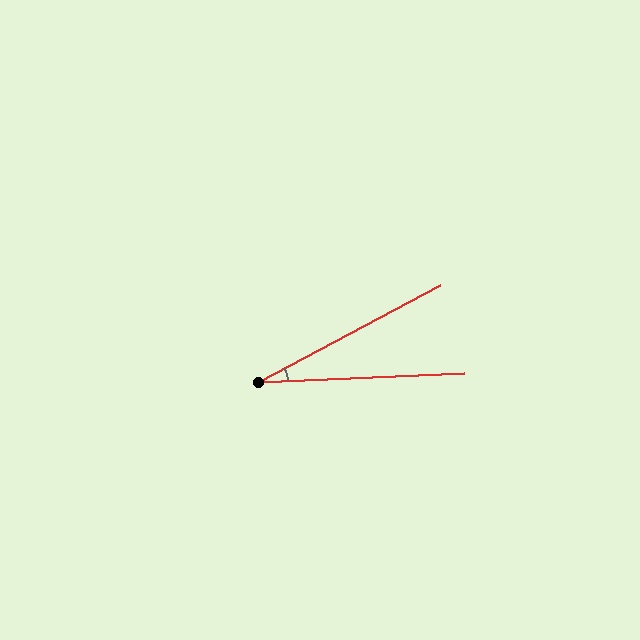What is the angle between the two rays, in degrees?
Approximately 26 degrees.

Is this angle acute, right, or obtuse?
It is acute.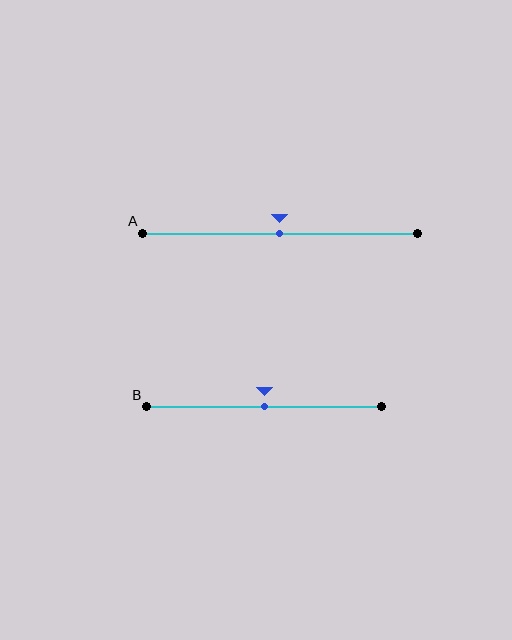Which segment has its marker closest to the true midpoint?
Segment A has its marker closest to the true midpoint.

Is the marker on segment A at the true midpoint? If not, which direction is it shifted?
Yes, the marker on segment A is at the true midpoint.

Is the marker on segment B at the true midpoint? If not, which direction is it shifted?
Yes, the marker on segment B is at the true midpoint.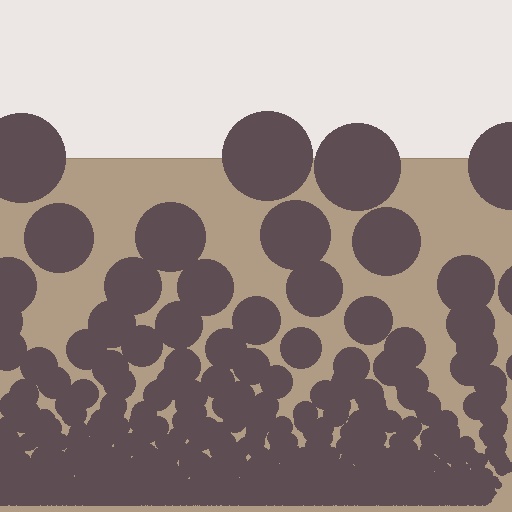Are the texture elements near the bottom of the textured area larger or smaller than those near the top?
Smaller. The gradient is inverted — elements near the bottom are smaller and denser.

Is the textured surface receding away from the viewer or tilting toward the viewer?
The surface appears to tilt toward the viewer. Texture elements get larger and sparser toward the top.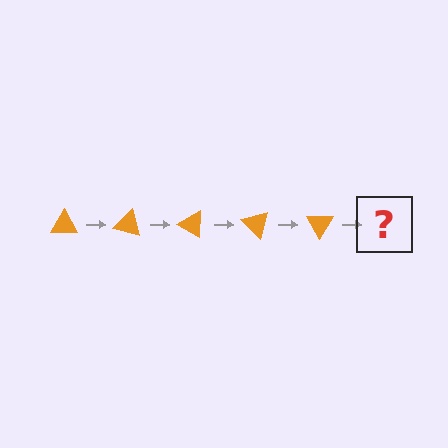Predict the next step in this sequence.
The next step is an orange triangle rotated 75 degrees.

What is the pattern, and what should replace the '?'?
The pattern is that the triangle rotates 15 degrees each step. The '?' should be an orange triangle rotated 75 degrees.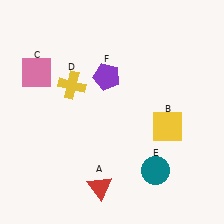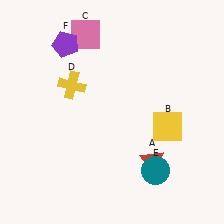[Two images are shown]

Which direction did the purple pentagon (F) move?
The purple pentagon (F) moved left.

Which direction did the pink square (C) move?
The pink square (C) moved right.